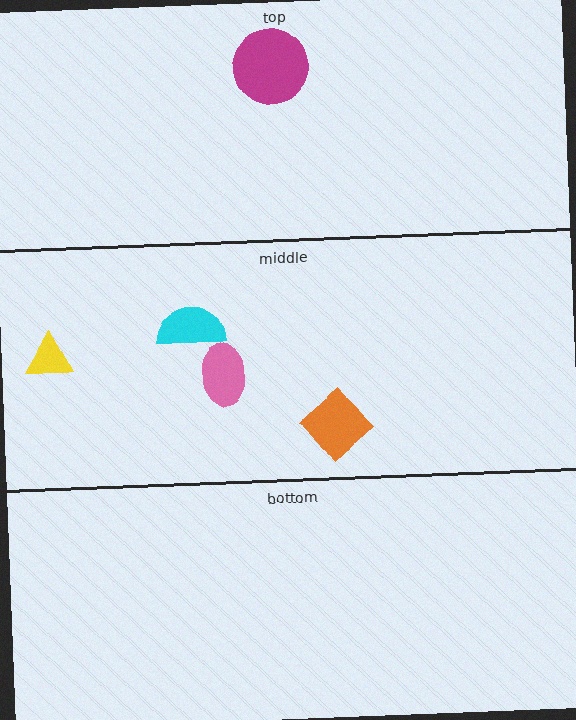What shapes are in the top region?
The magenta circle.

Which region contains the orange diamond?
The middle region.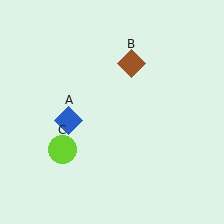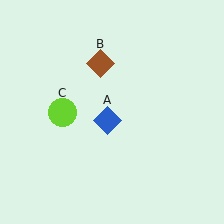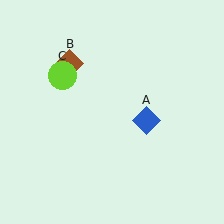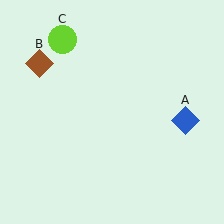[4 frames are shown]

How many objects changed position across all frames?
3 objects changed position: blue diamond (object A), brown diamond (object B), lime circle (object C).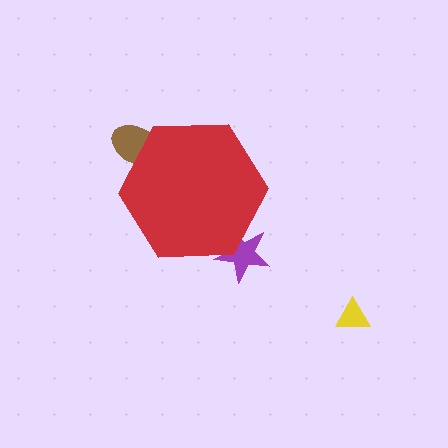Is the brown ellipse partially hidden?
Yes, the brown ellipse is partially hidden behind the red hexagon.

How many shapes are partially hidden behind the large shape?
2 shapes are partially hidden.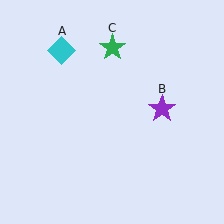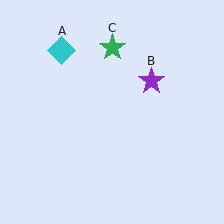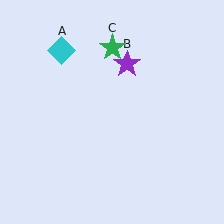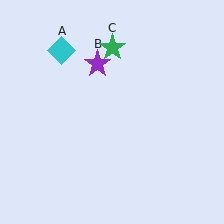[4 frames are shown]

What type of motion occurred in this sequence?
The purple star (object B) rotated counterclockwise around the center of the scene.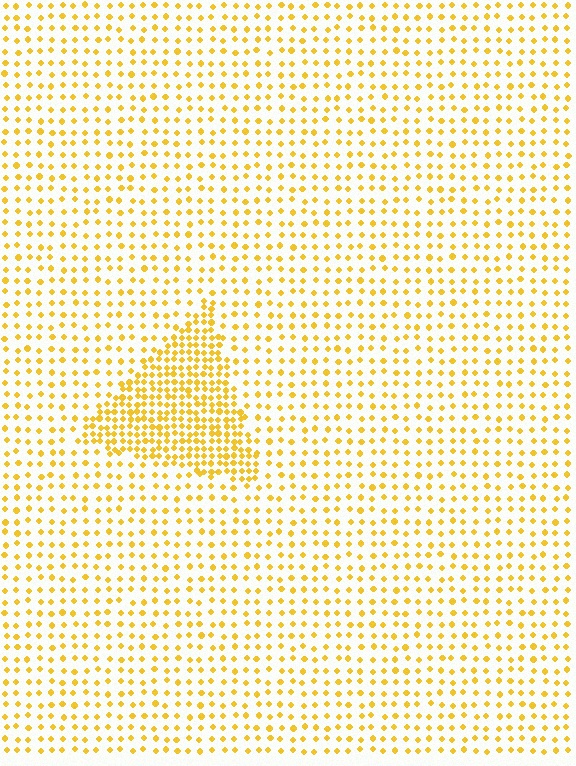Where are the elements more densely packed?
The elements are more densely packed inside the triangle boundary.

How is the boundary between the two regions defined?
The boundary is defined by a change in element density (approximately 2.4x ratio). All elements are the same color, size, and shape.